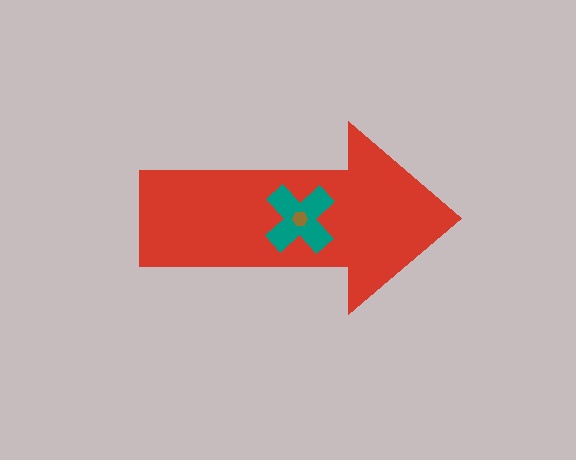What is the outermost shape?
The red arrow.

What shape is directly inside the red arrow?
The teal cross.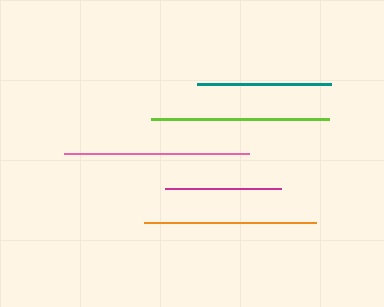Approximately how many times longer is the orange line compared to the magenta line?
The orange line is approximately 1.5 times the length of the magenta line.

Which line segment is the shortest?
The magenta line is the shortest at approximately 115 pixels.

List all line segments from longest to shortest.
From longest to shortest: pink, lime, orange, teal, magenta.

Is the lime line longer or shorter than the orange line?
The lime line is longer than the orange line.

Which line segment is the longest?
The pink line is the longest at approximately 185 pixels.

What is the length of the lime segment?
The lime segment is approximately 178 pixels long.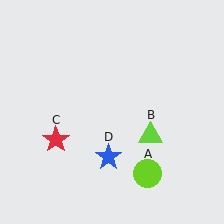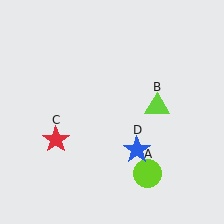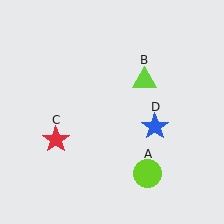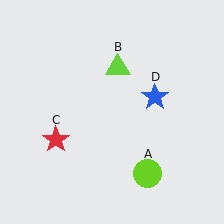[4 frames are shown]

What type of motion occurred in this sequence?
The lime triangle (object B), blue star (object D) rotated counterclockwise around the center of the scene.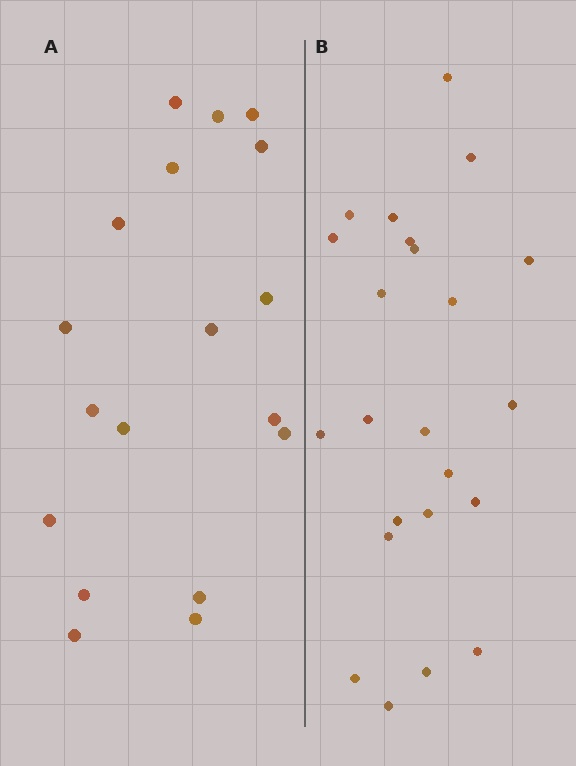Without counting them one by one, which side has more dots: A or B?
Region B (the right region) has more dots.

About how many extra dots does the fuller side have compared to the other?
Region B has about 5 more dots than region A.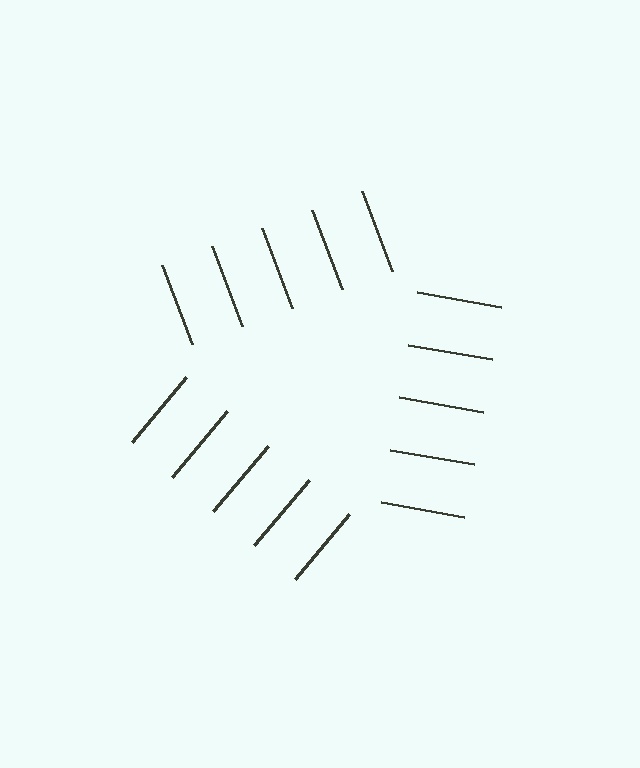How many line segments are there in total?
15 — 5 along each of the 3 edges.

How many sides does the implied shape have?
3 sides — the line-ends trace a triangle.